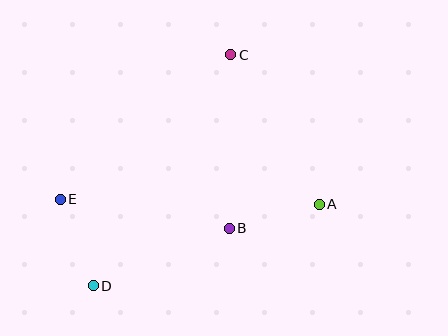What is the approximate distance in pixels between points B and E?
The distance between B and E is approximately 171 pixels.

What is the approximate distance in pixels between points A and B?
The distance between A and B is approximately 93 pixels.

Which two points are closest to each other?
Points D and E are closest to each other.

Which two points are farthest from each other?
Points C and D are farthest from each other.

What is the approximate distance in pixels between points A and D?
The distance between A and D is approximately 241 pixels.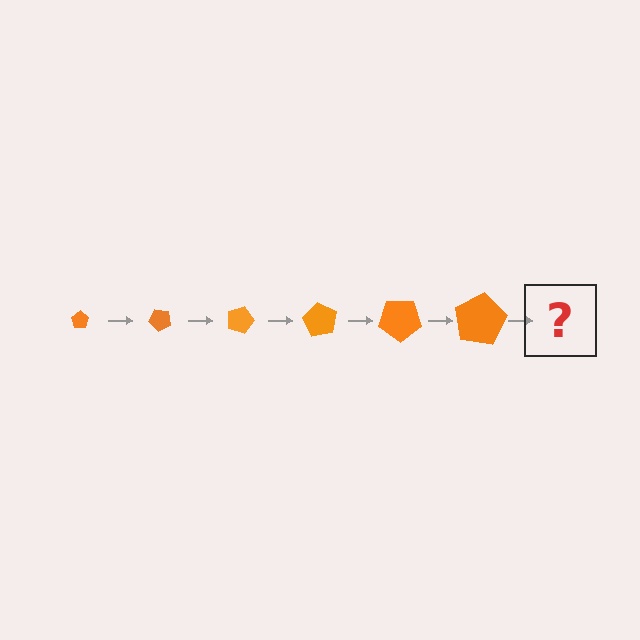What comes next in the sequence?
The next element should be a pentagon, larger than the previous one and rotated 270 degrees from the start.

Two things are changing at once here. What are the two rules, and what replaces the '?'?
The two rules are that the pentagon grows larger each step and it rotates 45 degrees each step. The '?' should be a pentagon, larger than the previous one and rotated 270 degrees from the start.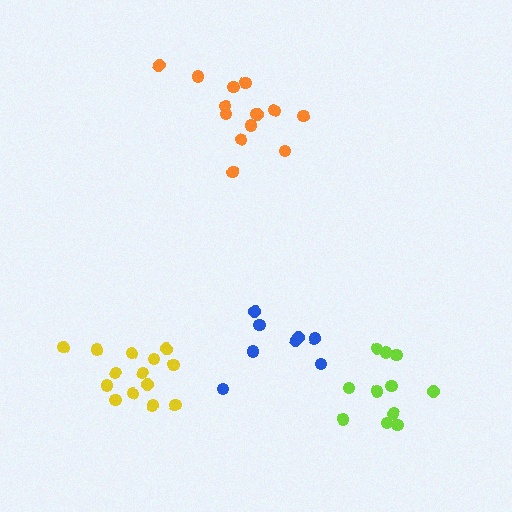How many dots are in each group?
Group 1: 11 dots, Group 2: 8 dots, Group 3: 14 dots, Group 4: 14 dots (47 total).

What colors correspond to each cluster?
The clusters are colored: lime, blue, orange, yellow.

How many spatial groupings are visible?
There are 4 spatial groupings.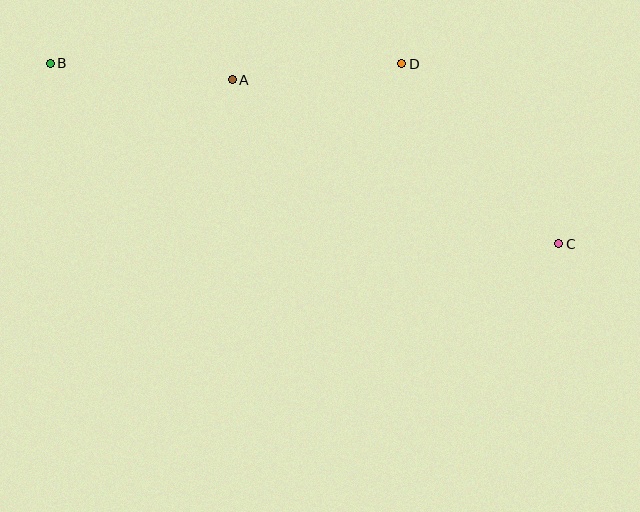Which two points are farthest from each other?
Points B and C are farthest from each other.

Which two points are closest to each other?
Points A and D are closest to each other.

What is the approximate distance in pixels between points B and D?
The distance between B and D is approximately 352 pixels.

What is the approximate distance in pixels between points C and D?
The distance between C and D is approximately 239 pixels.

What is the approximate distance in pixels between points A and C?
The distance between A and C is approximately 365 pixels.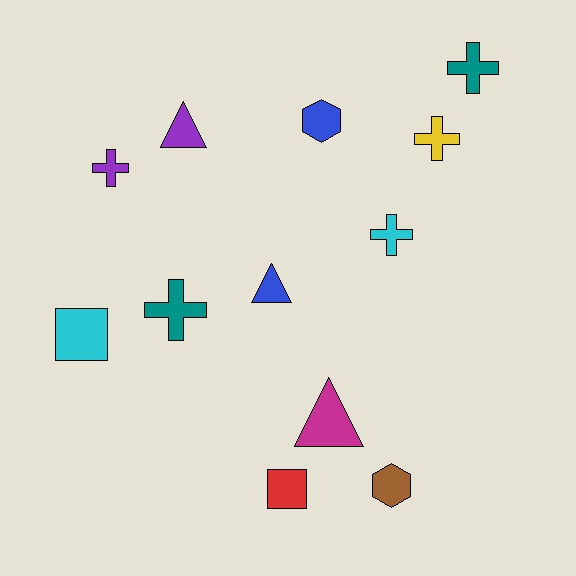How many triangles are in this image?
There are 3 triangles.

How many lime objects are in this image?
There are no lime objects.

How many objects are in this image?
There are 12 objects.